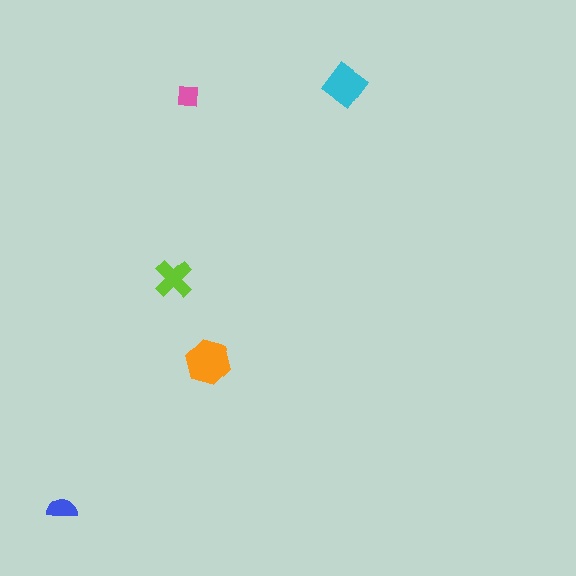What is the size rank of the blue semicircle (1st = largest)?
4th.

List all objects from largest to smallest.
The orange hexagon, the cyan diamond, the lime cross, the blue semicircle, the pink square.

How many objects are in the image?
There are 5 objects in the image.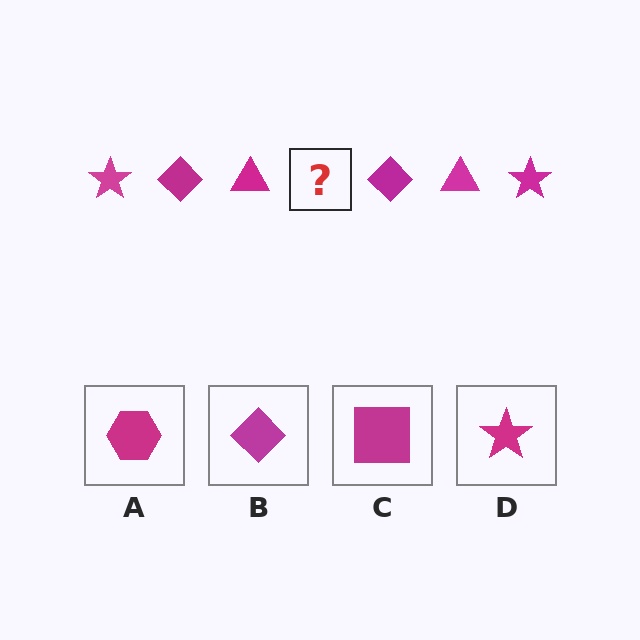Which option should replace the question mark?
Option D.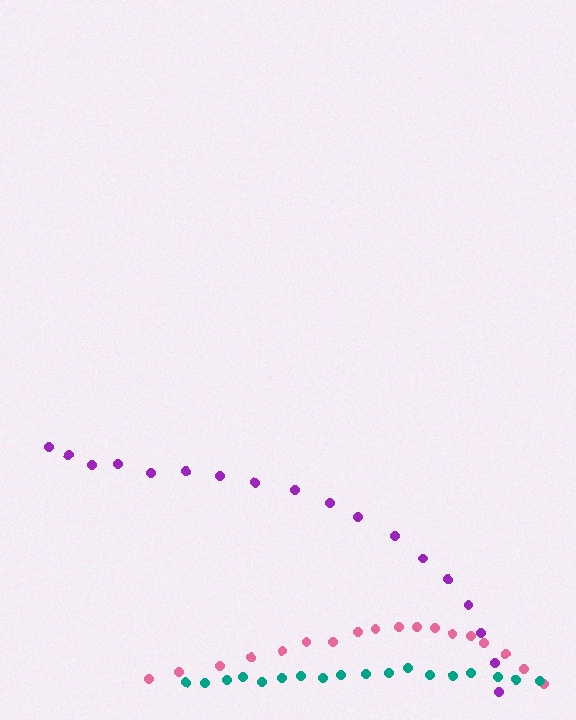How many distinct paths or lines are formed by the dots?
There are 3 distinct paths.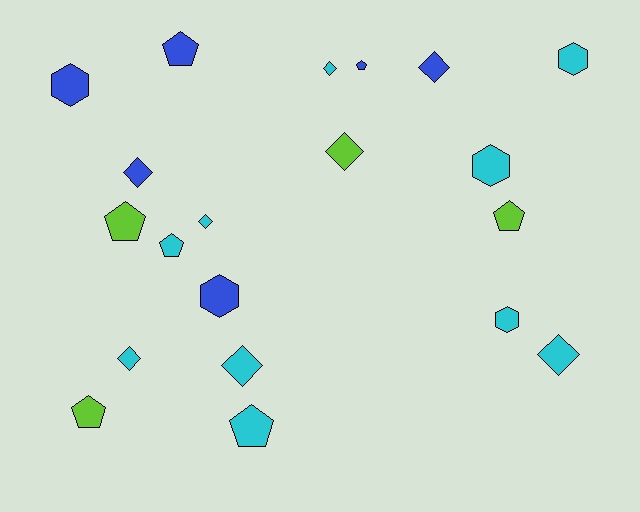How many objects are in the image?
There are 20 objects.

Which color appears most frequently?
Cyan, with 10 objects.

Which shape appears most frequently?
Diamond, with 8 objects.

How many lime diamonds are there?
There is 1 lime diamond.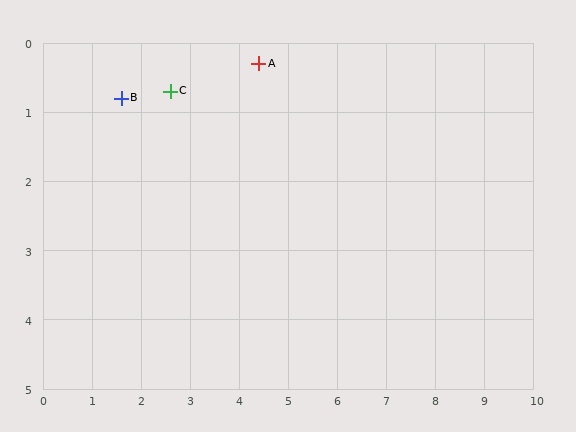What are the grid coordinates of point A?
Point A is at approximately (4.4, 0.3).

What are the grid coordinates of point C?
Point C is at approximately (2.6, 0.7).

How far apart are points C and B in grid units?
Points C and B are about 1.0 grid units apart.